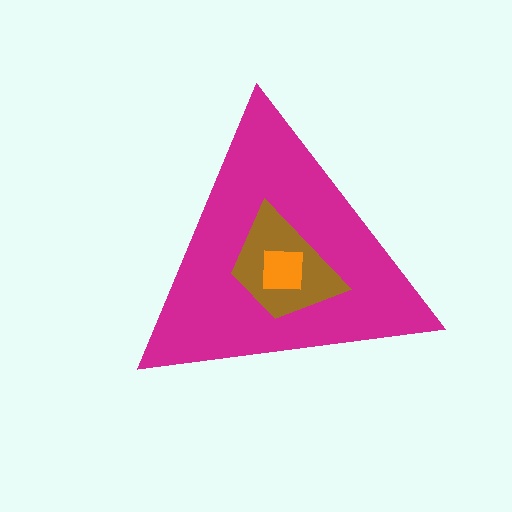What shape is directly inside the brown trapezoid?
The orange square.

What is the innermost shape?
The orange square.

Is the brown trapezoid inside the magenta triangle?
Yes.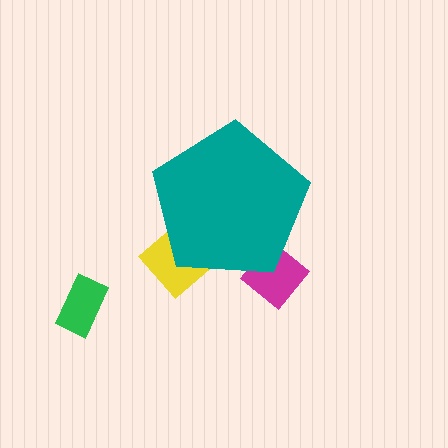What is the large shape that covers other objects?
A teal pentagon.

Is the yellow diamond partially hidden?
Yes, the yellow diamond is partially hidden behind the teal pentagon.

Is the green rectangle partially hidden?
No, the green rectangle is fully visible.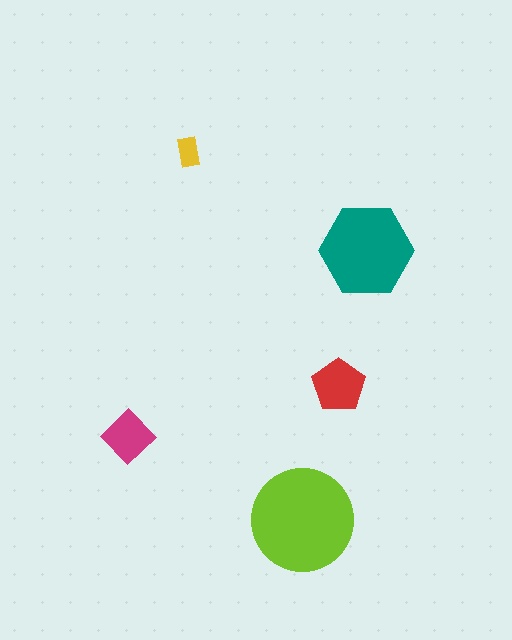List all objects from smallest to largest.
The yellow rectangle, the magenta diamond, the red pentagon, the teal hexagon, the lime circle.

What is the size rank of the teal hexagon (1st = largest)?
2nd.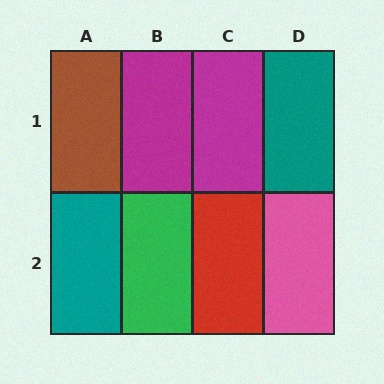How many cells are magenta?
2 cells are magenta.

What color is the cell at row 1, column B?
Magenta.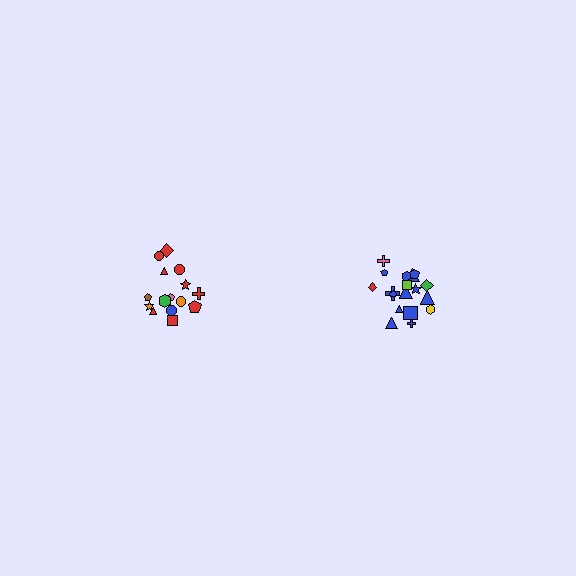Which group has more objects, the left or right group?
The right group.